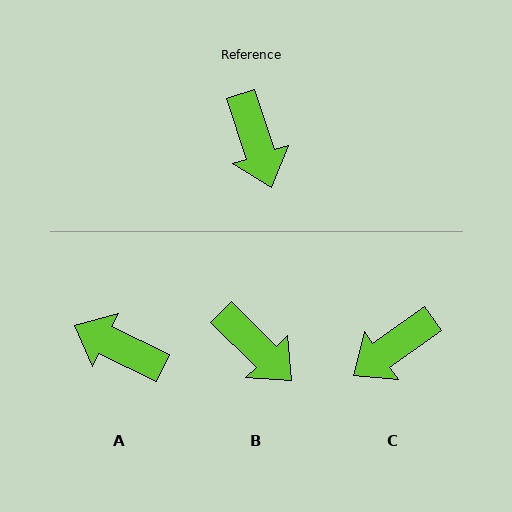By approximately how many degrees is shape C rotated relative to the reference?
Approximately 73 degrees clockwise.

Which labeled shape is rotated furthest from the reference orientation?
A, about 134 degrees away.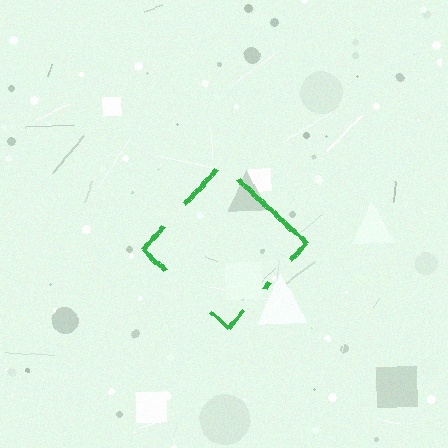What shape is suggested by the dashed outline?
The dashed outline suggests a diamond.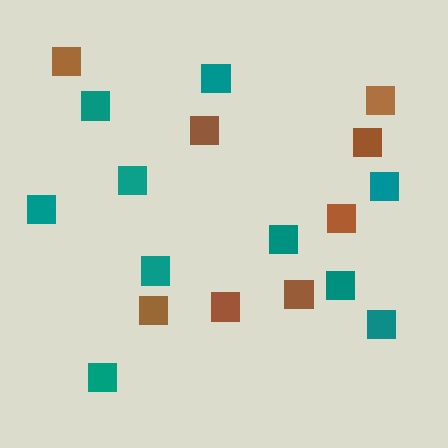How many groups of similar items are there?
There are 2 groups: one group of brown squares (8) and one group of teal squares (10).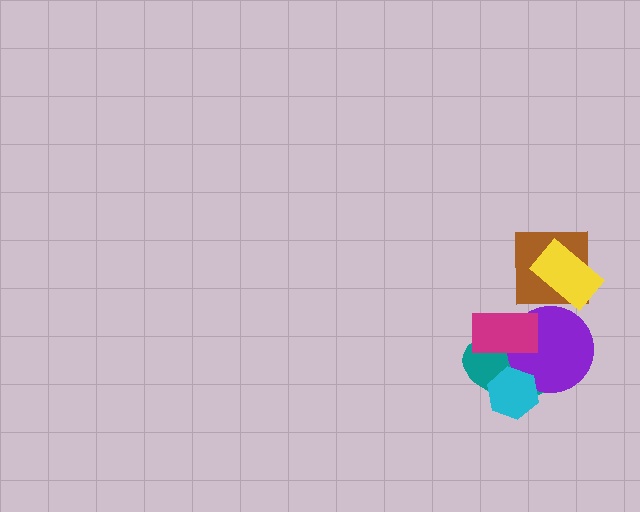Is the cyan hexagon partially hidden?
No, no other shape covers it.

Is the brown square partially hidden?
Yes, it is partially covered by another shape.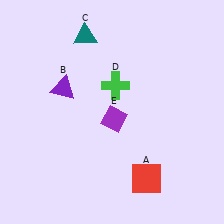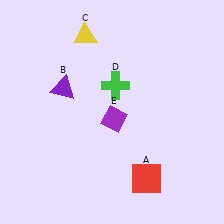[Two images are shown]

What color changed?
The triangle (C) changed from teal in Image 1 to yellow in Image 2.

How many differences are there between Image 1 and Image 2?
There is 1 difference between the two images.